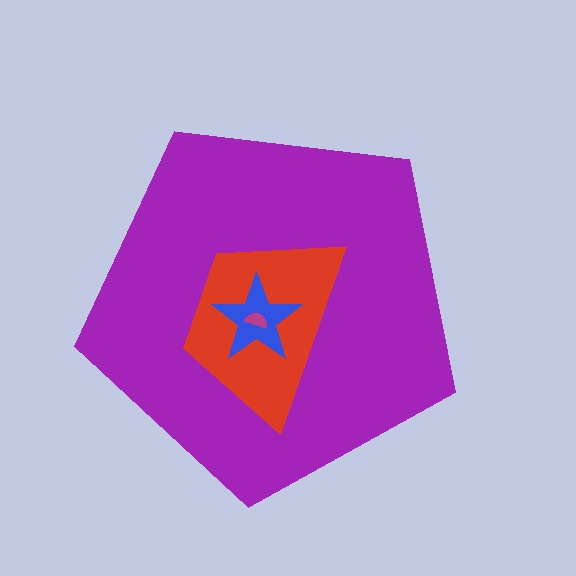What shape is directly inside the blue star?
The magenta semicircle.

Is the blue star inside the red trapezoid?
Yes.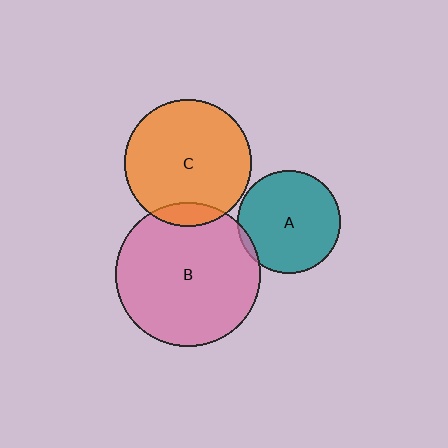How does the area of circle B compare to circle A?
Approximately 2.0 times.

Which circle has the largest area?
Circle B (pink).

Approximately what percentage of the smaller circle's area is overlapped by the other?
Approximately 5%.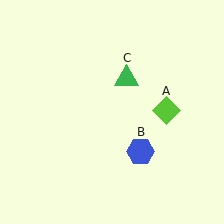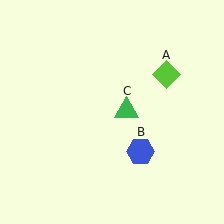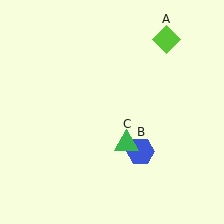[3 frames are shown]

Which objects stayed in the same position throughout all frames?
Blue hexagon (object B) remained stationary.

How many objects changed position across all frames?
2 objects changed position: lime diamond (object A), green triangle (object C).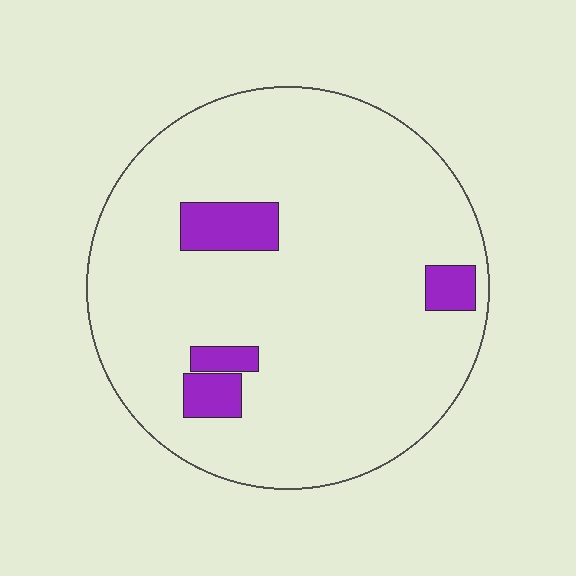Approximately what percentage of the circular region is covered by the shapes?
Approximately 10%.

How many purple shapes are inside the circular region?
4.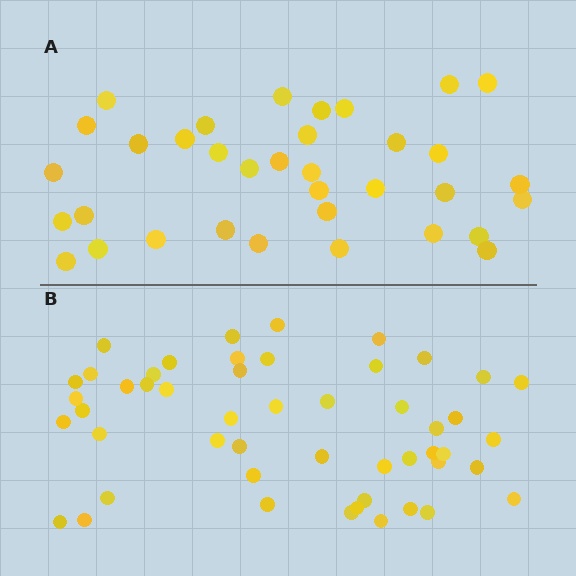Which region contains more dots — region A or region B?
Region B (the bottom region) has more dots.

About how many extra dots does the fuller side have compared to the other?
Region B has approximately 15 more dots than region A.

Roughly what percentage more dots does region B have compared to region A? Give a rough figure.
About 45% more.